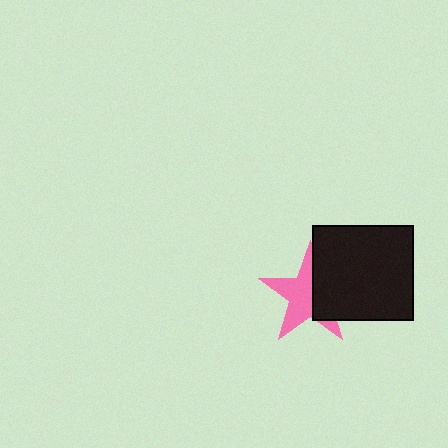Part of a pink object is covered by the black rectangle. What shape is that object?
It is a star.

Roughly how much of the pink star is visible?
About half of it is visible (roughly 58%).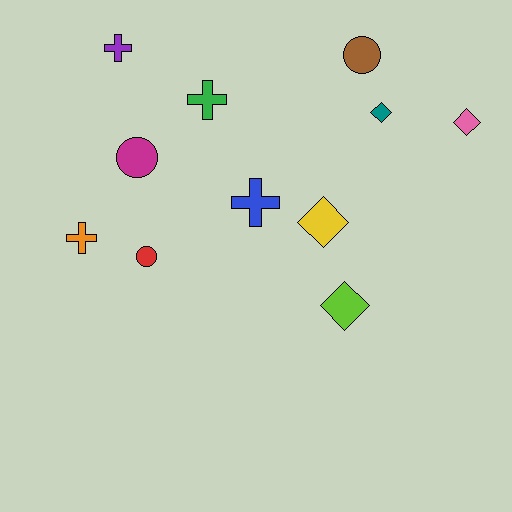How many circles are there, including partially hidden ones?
There are 3 circles.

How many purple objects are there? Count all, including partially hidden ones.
There is 1 purple object.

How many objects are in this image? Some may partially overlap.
There are 11 objects.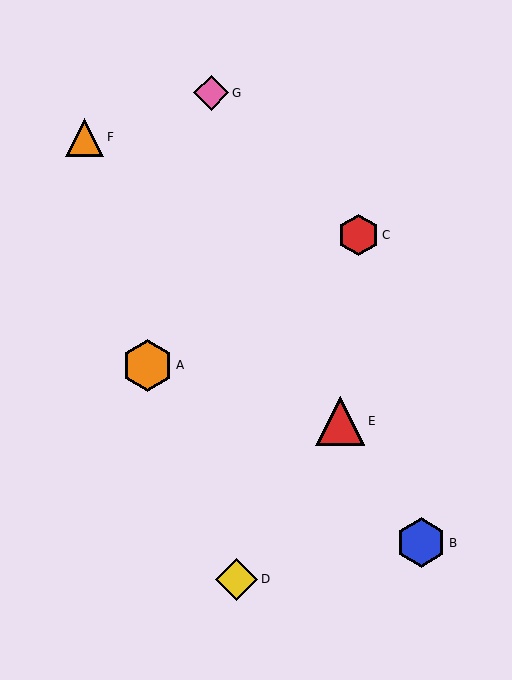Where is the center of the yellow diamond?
The center of the yellow diamond is at (237, 579).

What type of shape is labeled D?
Shape D is a yellow diamond.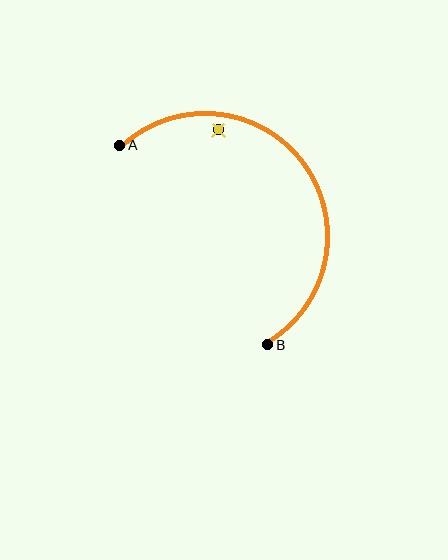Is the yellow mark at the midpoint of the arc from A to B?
No — the yellow mark does not lie on the arc at all. It sits slightly inside the curve.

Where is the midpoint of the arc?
The arc midpoint is the point on the curve farthest from the straight line joining A and B. It sits above and to the right of that line.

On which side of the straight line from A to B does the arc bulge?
The arc bulges above and to the right of the straight line connecting A and B.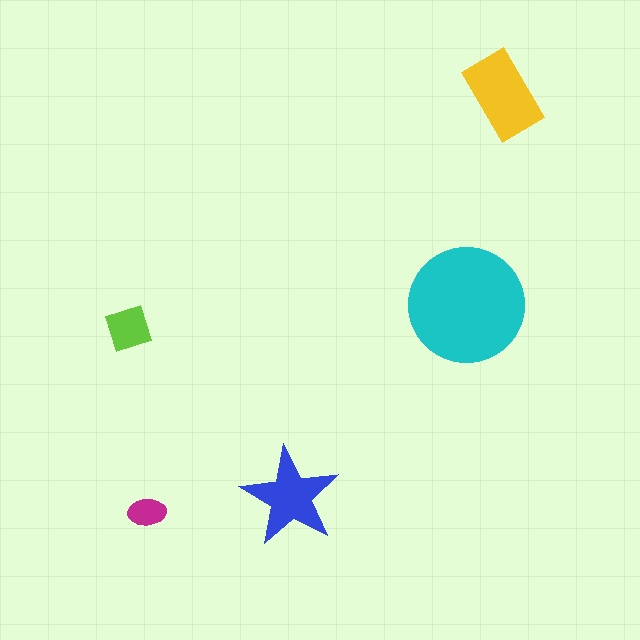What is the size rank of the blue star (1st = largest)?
3rd.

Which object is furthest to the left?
The lime square is leftmost.